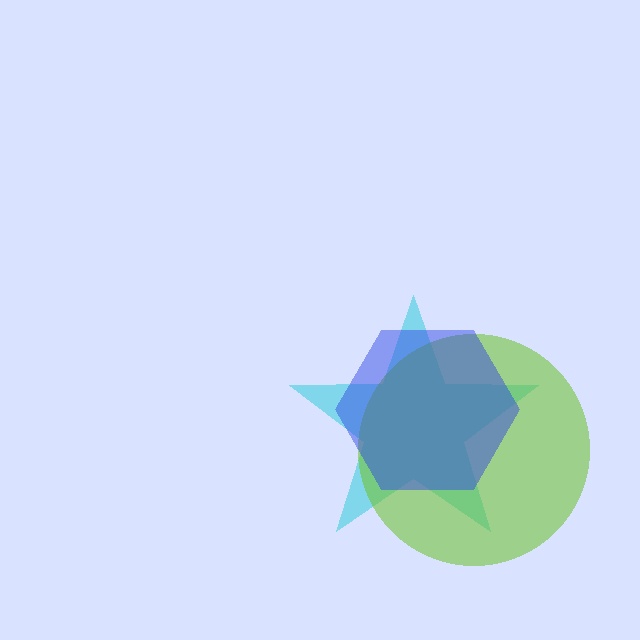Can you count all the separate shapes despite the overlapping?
Yes, there are 3 separate shapes.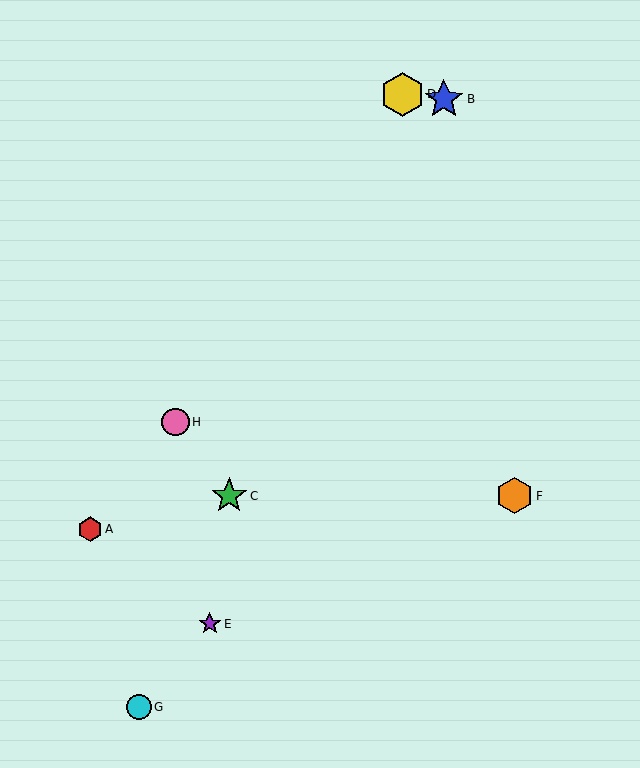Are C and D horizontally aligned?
No, C is at y≈496 and D is at y≈94.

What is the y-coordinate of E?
Object E is at y≈624.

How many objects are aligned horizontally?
2 objects (C, F) are aligned horizontally.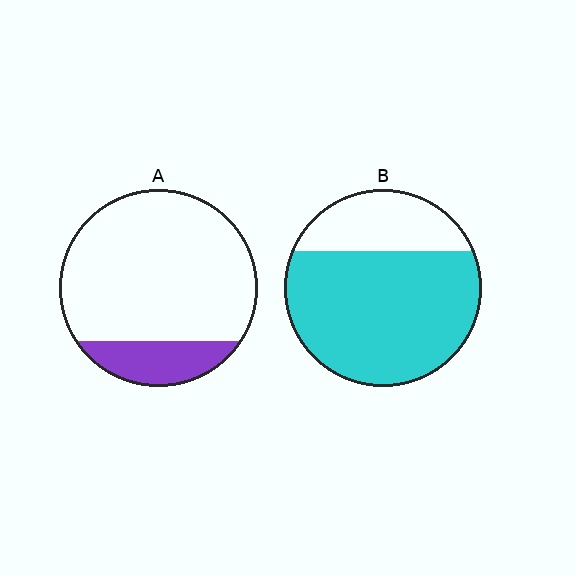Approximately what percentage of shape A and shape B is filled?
A is approximately 20% and B is approximately 75%.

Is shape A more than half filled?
No.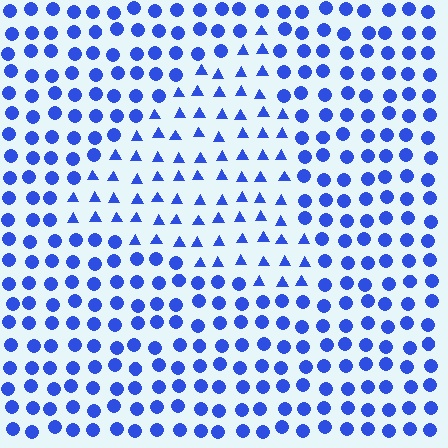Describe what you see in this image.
The image is filled with small blue elements arranged in a uniform grid. A triangle-shaped region contains triangles, while the surrounding area contains circles. The boundary is defined purely by the change in element shape.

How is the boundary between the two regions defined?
The boundary is defined by a change in element shape: triangles inside vs. circles outside. All elements share the same color and spacing.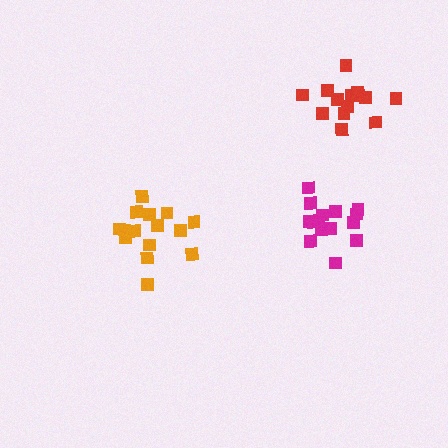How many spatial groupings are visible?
There are 3 spatial groupings.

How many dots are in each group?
Group 1: 16 dots, Group 2: 15 dots, Group 3: 14 dots (45 total).